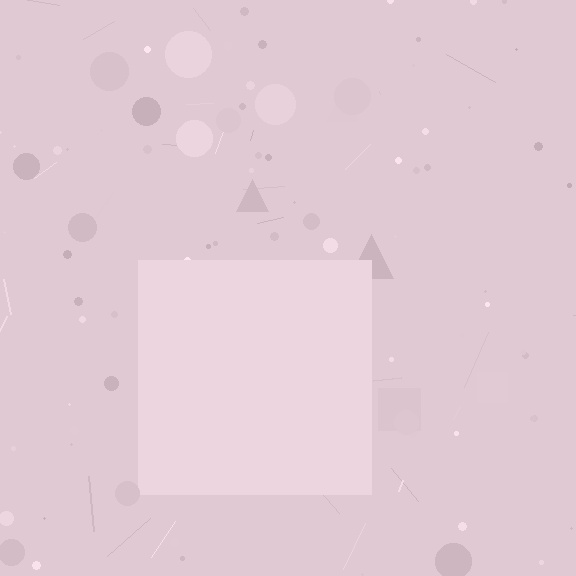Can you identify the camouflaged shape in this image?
The camouflaged shape is a square.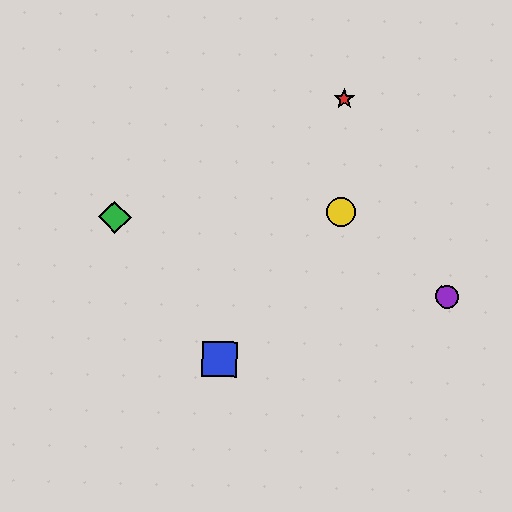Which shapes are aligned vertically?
The red star, the yellow circle are aligned vertically.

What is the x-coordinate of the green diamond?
The green diamond is at x≈115.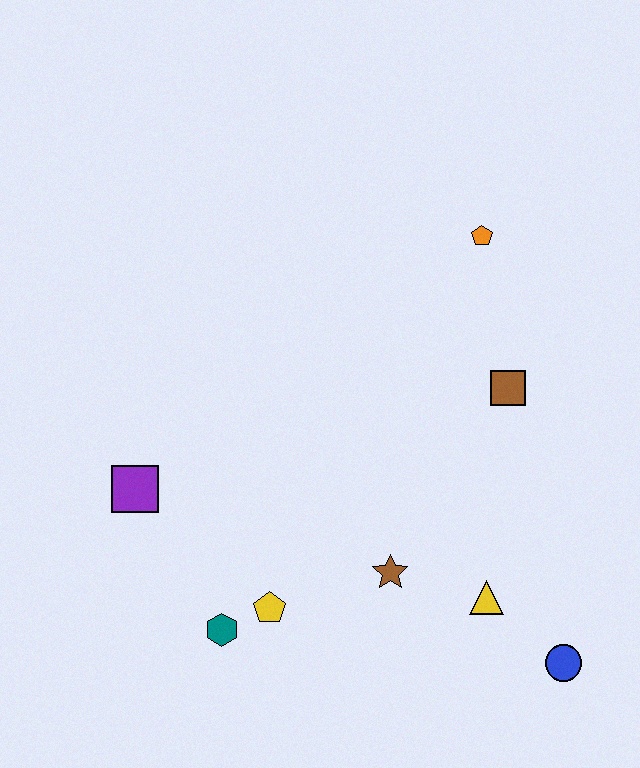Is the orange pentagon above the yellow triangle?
Yes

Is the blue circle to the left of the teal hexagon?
No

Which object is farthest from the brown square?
The purple square is farthest from the brown square.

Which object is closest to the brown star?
The yellow triangle is closest to the brown star.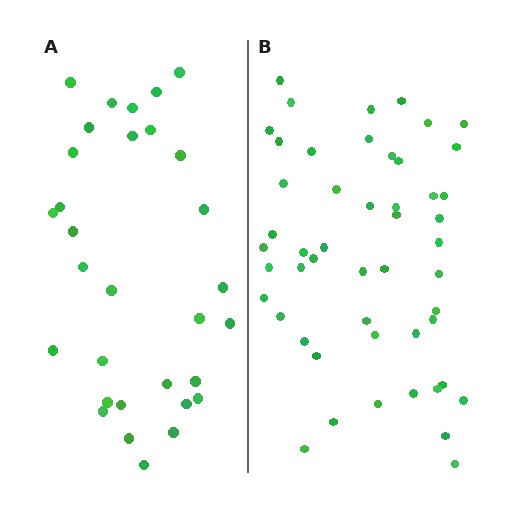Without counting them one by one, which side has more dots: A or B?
Region B (the right region) has more dots.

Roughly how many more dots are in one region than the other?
Region B has approximately 20 more dots than region A.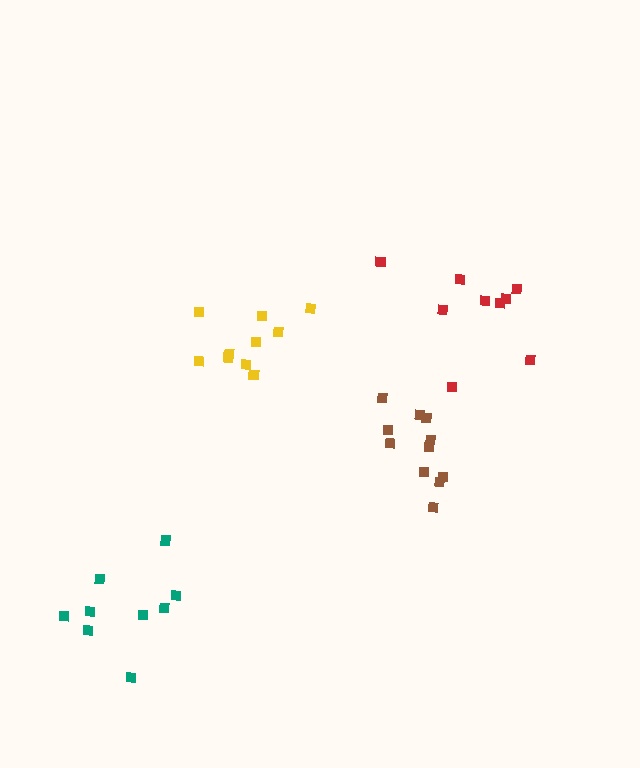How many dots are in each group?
Group 1: 11 dots, Group 2: 10 dots, Group 3: 9 dots, Group 4: 9 dots (39 total).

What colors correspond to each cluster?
The clusters are colored: brown, yellow, teal, red.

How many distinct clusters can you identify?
There are 4 distinct clusters.